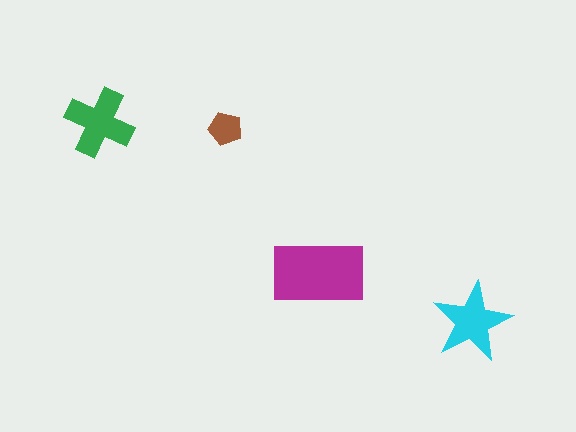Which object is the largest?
The magenta rectangle.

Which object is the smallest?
The brown pentagon.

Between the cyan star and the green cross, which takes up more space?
The green cross.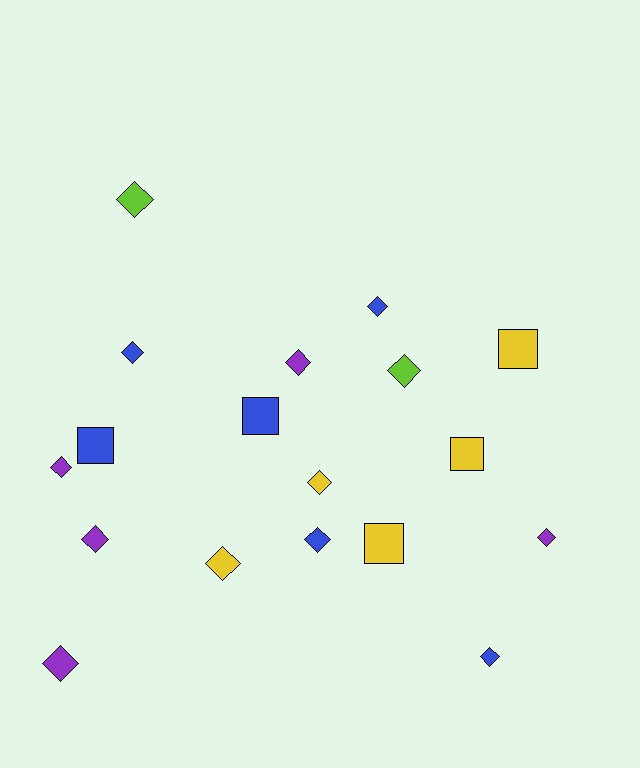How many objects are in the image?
There are 18 objects.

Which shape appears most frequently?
Diamond, with 13 objects.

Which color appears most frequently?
Blue, with 6 objects.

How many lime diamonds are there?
There are 2 lime diamonds.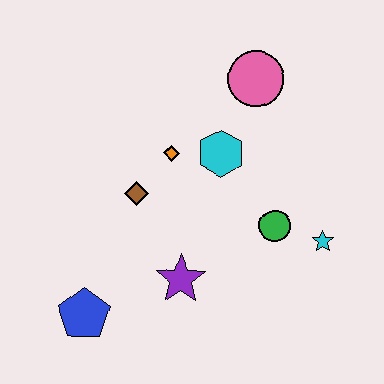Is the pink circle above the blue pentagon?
Yes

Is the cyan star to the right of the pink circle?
Yes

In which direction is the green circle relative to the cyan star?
The green circle is to the left of the cyan star.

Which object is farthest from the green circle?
The blue pentagon is farthest from the green circle.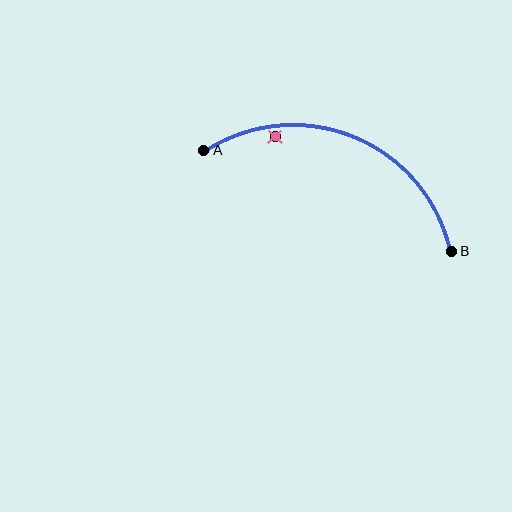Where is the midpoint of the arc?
The arc midpoint is the point on the curve farthest from the straight line joining A and B. It sits above that line.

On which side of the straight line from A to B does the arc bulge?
The arc bulges above the straight line connecting A and B.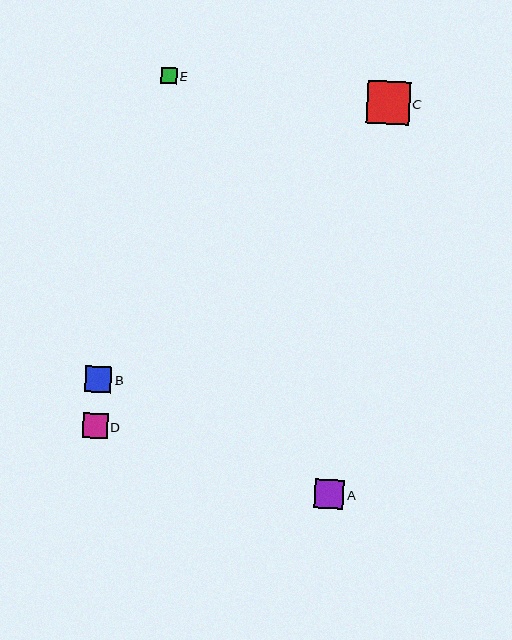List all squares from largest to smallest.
From largest to smallest: C, A, B, D, E.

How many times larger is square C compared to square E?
Square C is approximately 2.8 times the size of square E.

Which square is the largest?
Square C is the largest with a size of approximately 42 pixels.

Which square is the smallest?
Square E is the smallest with a size of approximately 15 pixels.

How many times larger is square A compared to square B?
Square A is approximately 1.1 times the size of square B.